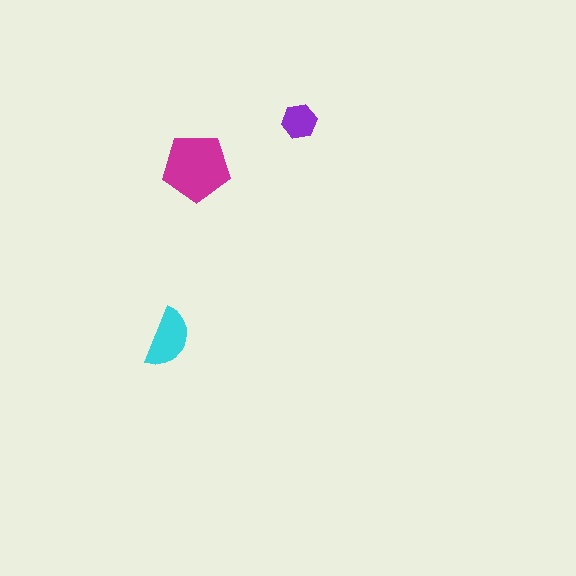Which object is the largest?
The magenta pentagon.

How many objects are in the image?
There are 3 objects in the image.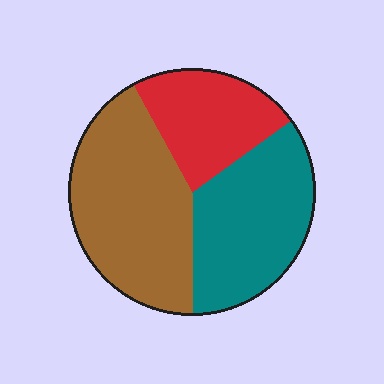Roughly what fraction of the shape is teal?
Teal covers about 35% of the shape.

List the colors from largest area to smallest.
From largest to smallest: brown, teal, red.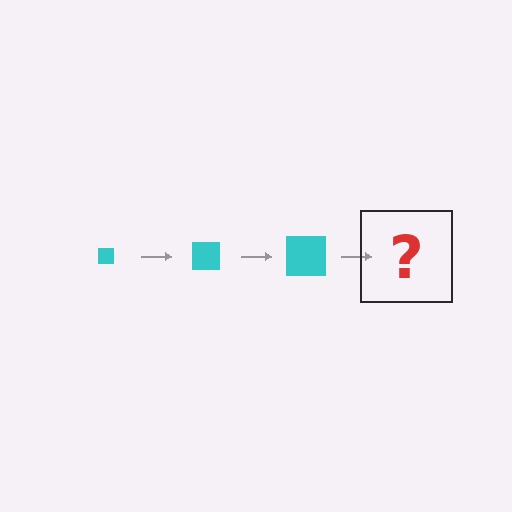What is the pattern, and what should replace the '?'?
The pattern is that the square gets progressively larger each step. The '?' should be a cyan square, larger than the previous one.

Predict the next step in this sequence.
The next step is a cyan square, larger than the previous one.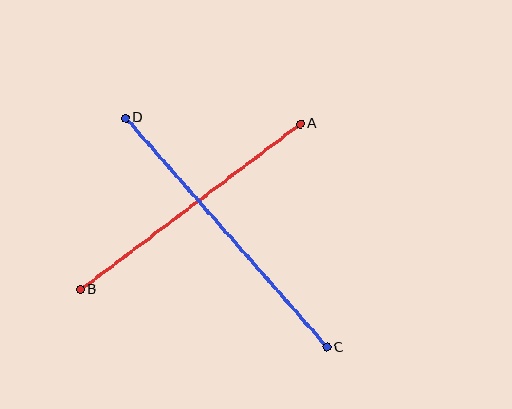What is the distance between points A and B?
The distance is approximately 275 pixels.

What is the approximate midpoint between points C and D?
The midpoint is at approximately (226, 233) pixels.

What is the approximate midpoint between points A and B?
The midpoint is at approximately (190, 207) pixels.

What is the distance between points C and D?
The distance is approximately 305 pixels.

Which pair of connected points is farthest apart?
Points C and D are farthest apart.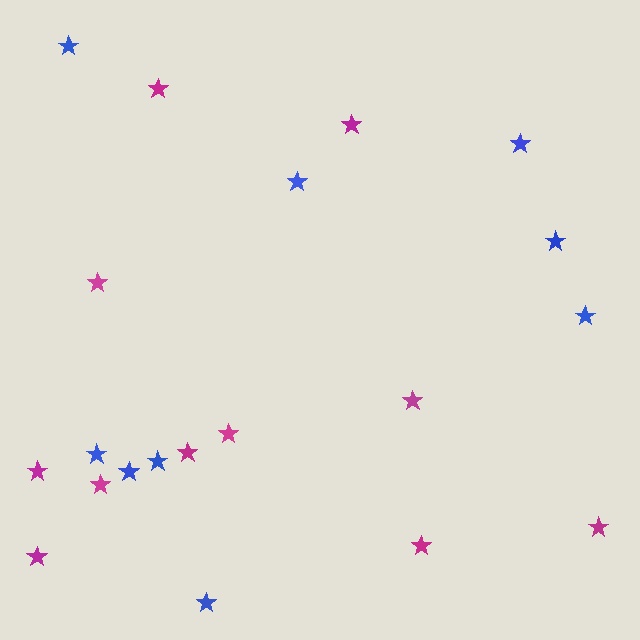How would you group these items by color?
There are 2 groups: one group of magenta stars (11) and one group of blue stars (9).